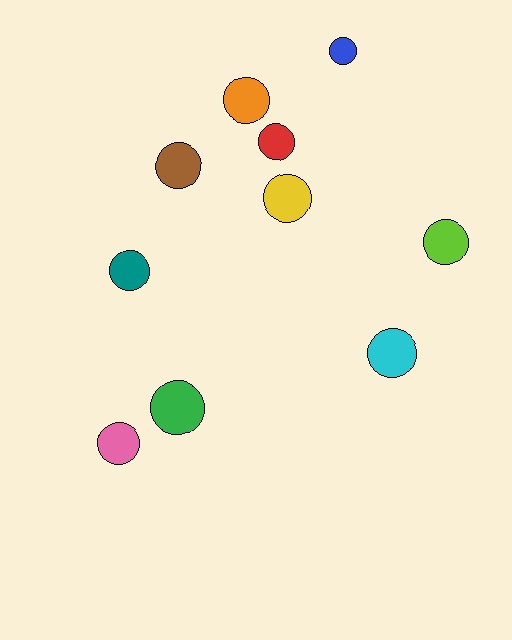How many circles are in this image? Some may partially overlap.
There are 10 circles.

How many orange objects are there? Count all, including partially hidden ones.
There is 1 orange object.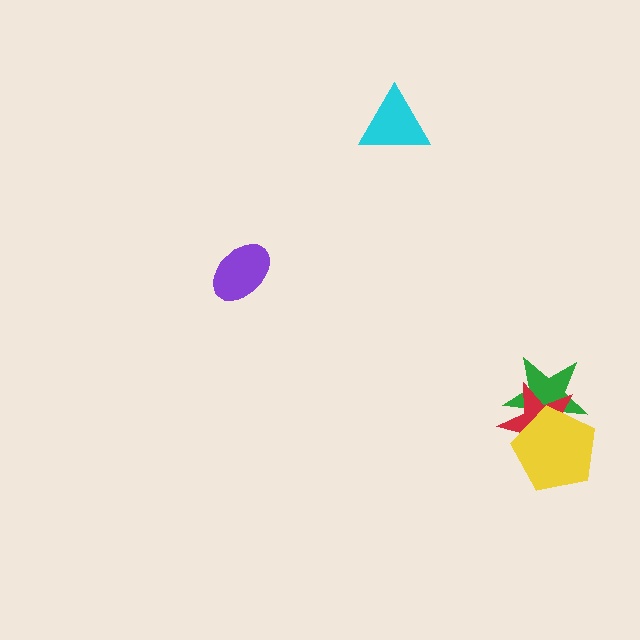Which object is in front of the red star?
The yellow pentagon is in front of the red star.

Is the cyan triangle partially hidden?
No, no other shape covers it.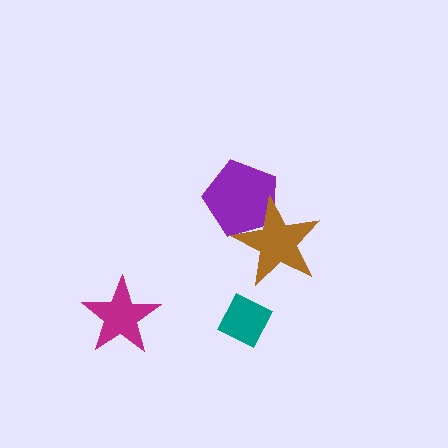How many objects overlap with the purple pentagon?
1 object overlaps with the purple pentagon.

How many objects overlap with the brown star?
1 object overlaps with the brown star.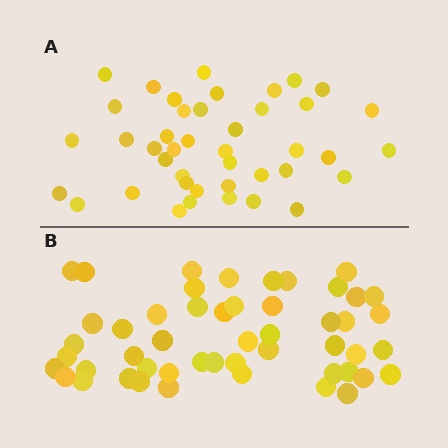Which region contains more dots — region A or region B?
Region B (the bottom region) has more dots.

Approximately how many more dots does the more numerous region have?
Region B has roughly 8 or so more dots than region A.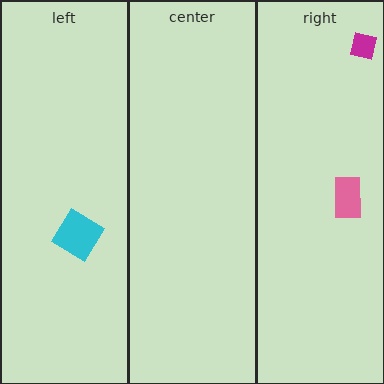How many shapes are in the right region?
2.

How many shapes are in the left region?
1.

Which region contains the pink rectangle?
The right region.